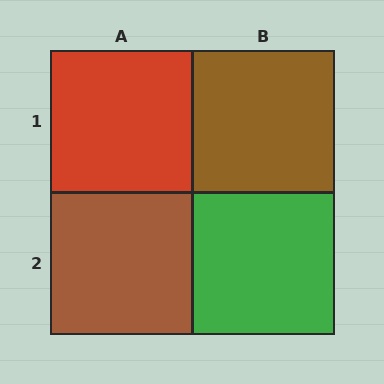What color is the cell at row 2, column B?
Green.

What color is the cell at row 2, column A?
Brown.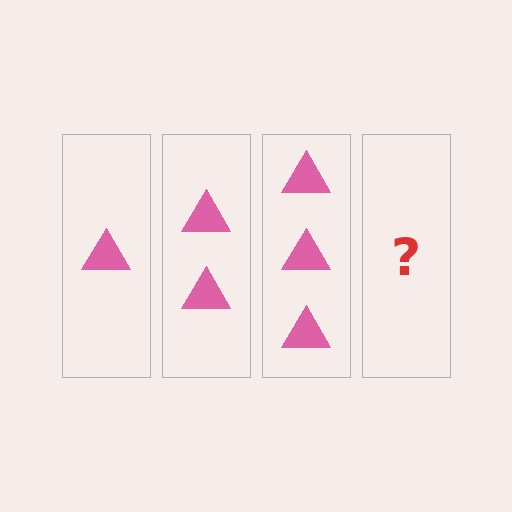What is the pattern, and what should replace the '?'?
The pattern is that each step adds one more triangle. The '?' should be 4 triangles.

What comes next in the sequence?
The next element should be 4 triangles.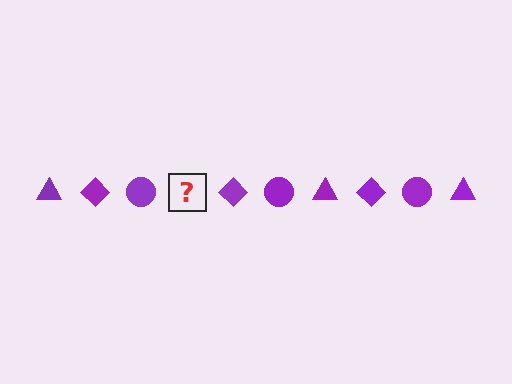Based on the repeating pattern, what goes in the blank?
The blank should be a purple triangle.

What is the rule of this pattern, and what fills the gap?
The rule is that the pattern cycles through triangle, diamond, circle shapes in purple. The gap should be filled with a purple triangle.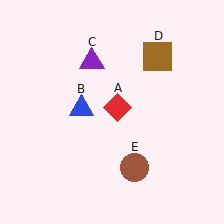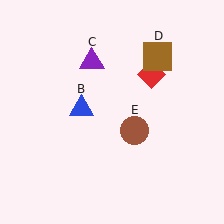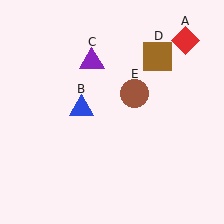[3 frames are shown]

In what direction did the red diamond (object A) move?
The red diamond (object A) moved up and to the right.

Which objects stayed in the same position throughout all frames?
Blue triangle (object B) and purple triangle (object C) and brown square (object D) remained stationary.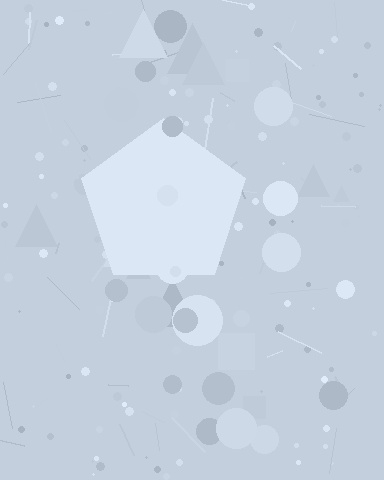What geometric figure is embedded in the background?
A pentagon is embedded in the background.